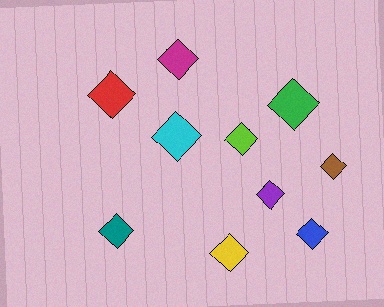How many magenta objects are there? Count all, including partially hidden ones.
There is 1 magenta object.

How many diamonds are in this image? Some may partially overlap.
There are 10 diamonds.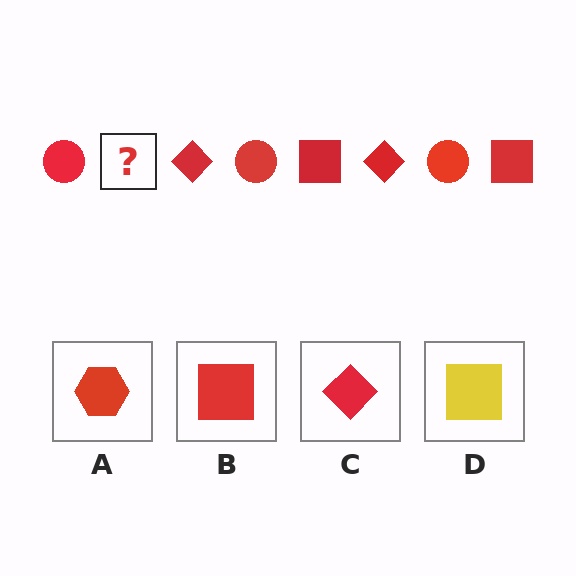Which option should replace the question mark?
Option B.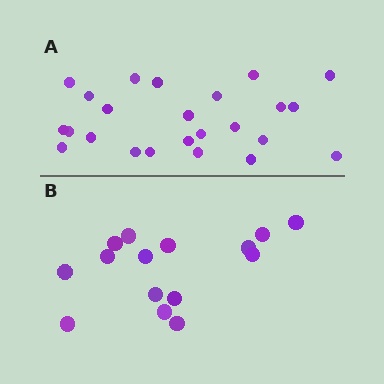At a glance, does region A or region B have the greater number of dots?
Region A (the top region) has more dots.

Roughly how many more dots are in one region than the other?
Region A has roughly 8 or so more dots than region B.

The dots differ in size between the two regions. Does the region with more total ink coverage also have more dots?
No. Region B has more total ink coverage because its dots are larger, but region A actually contains more individual dots. Total area can be misleading — the number of items is what matters here.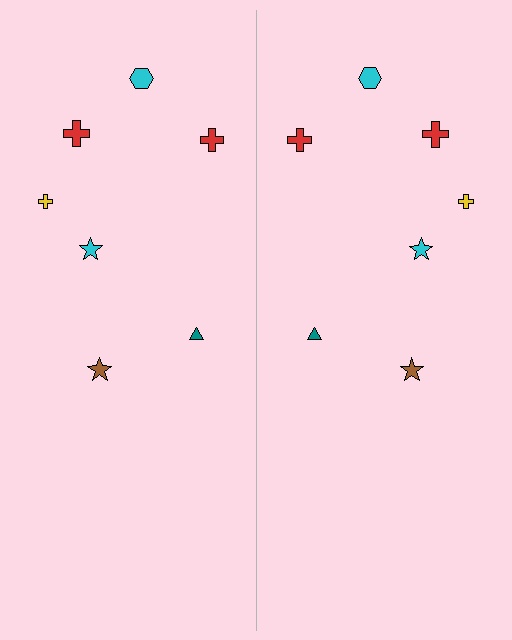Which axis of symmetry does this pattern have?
The pattern has a vertical axis of symmetry running through the center of the image.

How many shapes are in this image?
There are 14 shapes in this image.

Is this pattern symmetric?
Yes, this pattern has bilateral (reflection) symmetry.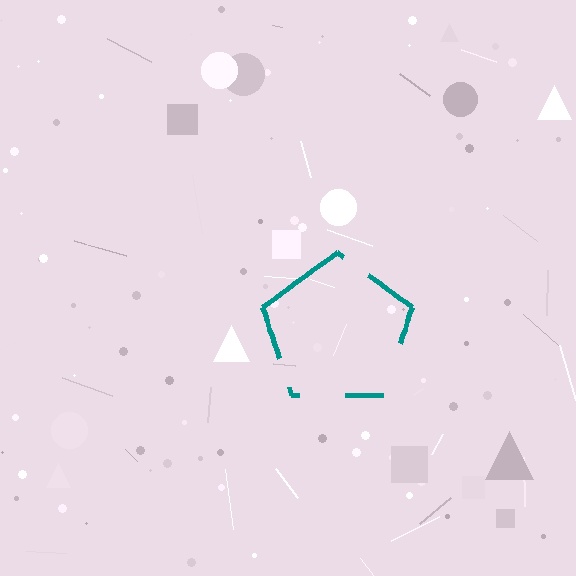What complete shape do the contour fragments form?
The contour fragments form a pentagon.